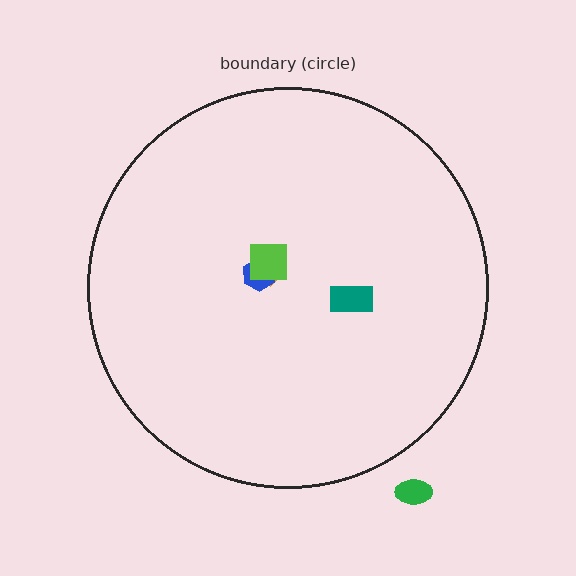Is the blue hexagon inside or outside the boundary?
Inside.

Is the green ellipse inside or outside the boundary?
Outside.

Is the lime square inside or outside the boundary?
Inside.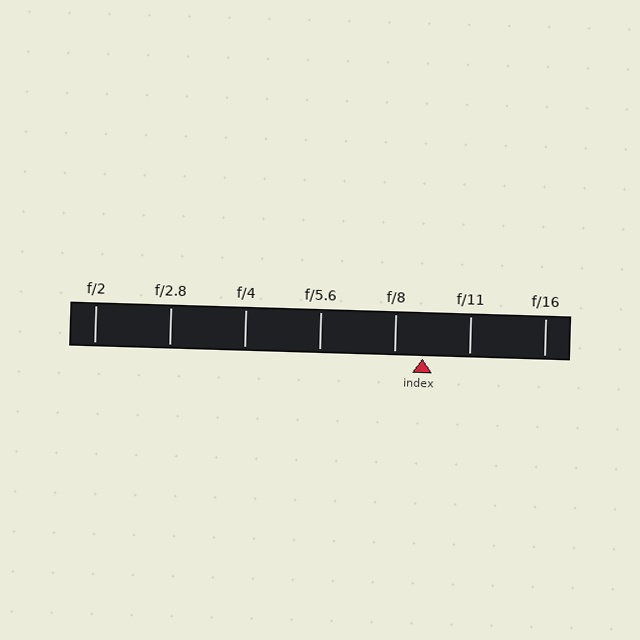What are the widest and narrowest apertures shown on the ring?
The widest aperture shown is f/2 and the narrowest is f/16.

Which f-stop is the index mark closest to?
The index mark is closest to f/8.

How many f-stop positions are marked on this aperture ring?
There are 7 f-stop positions marked.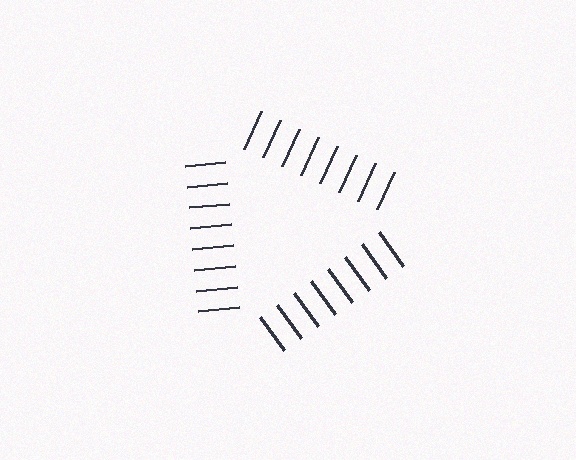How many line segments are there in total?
24 — 8 along each of the 3 edges.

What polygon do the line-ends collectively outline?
An illusory triangle — the line segments terminate on its edges but no continuous stroke is drawn.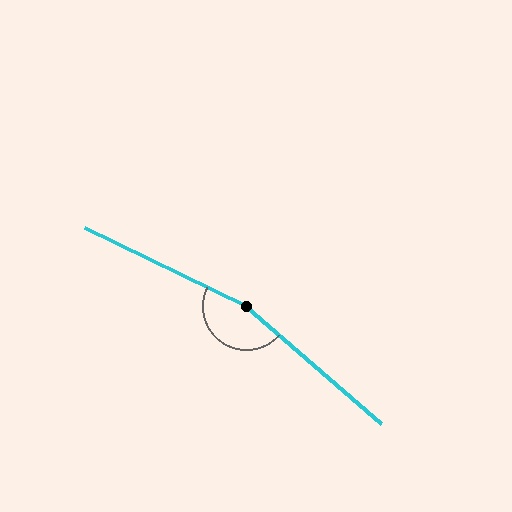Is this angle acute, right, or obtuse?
It is obtuse.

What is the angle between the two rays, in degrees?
Approximately 165 degrees.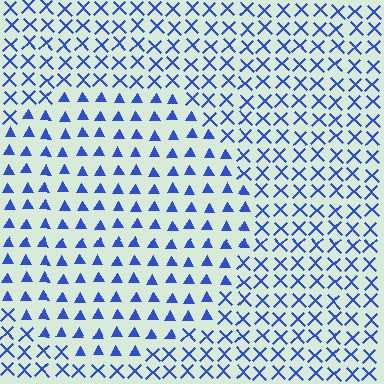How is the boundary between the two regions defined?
The boundary is defined by a change in element shape: triangles inside vs. X marks outside. All elements share the same color and spacing.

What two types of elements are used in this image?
The image uses triangles inside the circle region and X marks outside it.